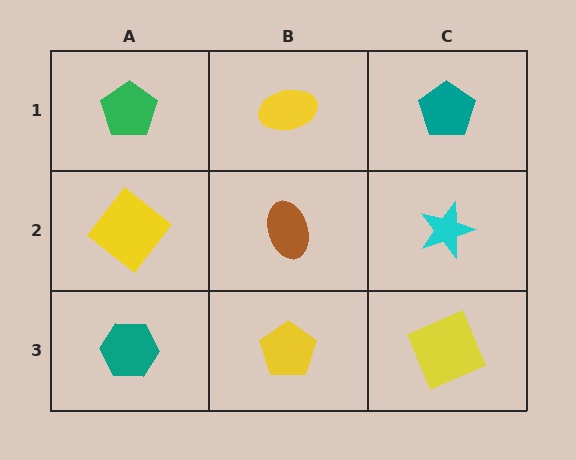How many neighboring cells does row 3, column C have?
2.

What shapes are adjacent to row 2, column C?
A teal pentagon (row 1, column C), a yellow square (row 3, column C), a brown ellipse (row 2, column B).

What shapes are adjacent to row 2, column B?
A yellow ellipse (row 1, column B), a yellow pentagon (row 3, column B), a yellow diamond (row 2, column A), a cyan star (row 2, column C).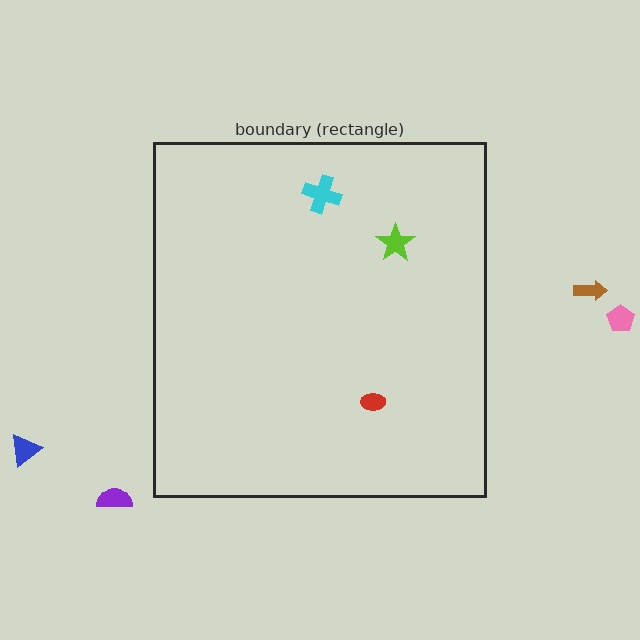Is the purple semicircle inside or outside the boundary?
Outside.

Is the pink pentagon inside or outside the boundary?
Outside.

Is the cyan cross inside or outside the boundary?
Inside.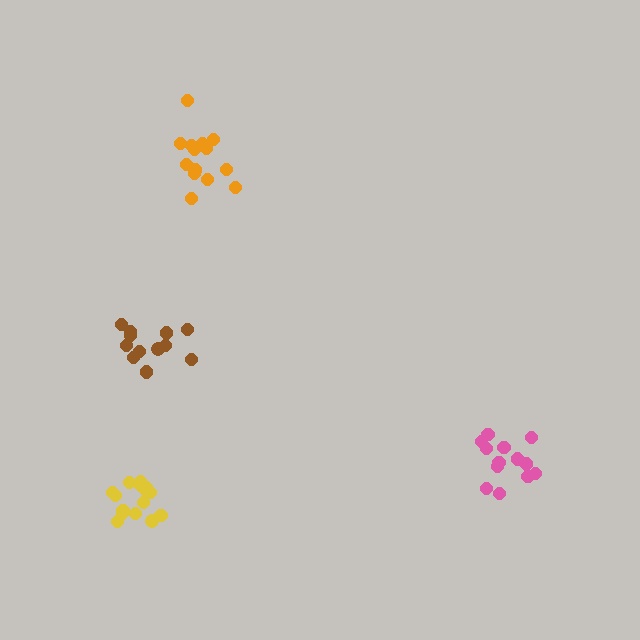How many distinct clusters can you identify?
There are 4 distinct clusters.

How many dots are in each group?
Group 1: 14 dots, Group 2: 14 dots, Group 3: 15 dots, Group 4: 13 dots (56 total).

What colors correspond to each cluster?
The clusters are colored: orange, brown, yellow, pink.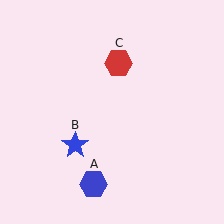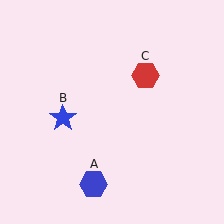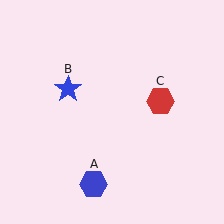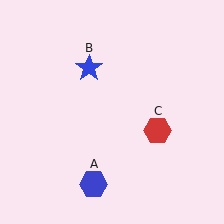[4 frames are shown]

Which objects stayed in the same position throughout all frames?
Blue hexagon (object A) remained stationary.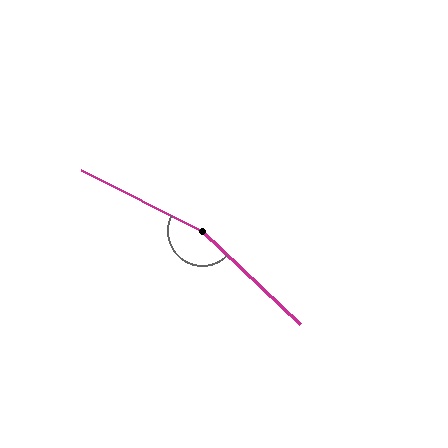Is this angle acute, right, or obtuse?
It is obtuse.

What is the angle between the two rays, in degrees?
Approximately 163 degrees.